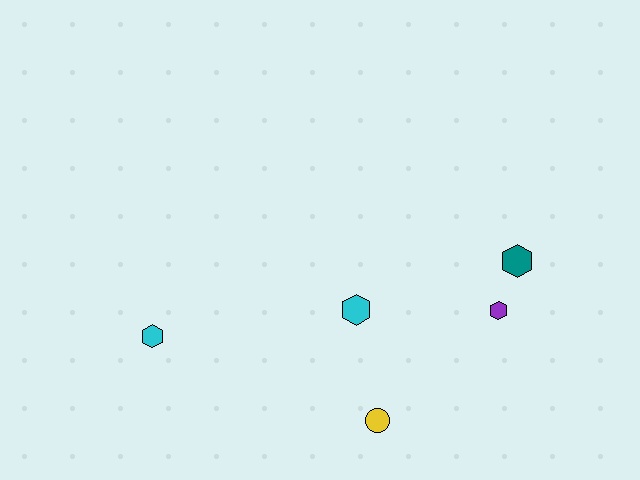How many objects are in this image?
There are 5 objects.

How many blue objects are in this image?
There are no blue objects.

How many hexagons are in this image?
There are 4 hexagons.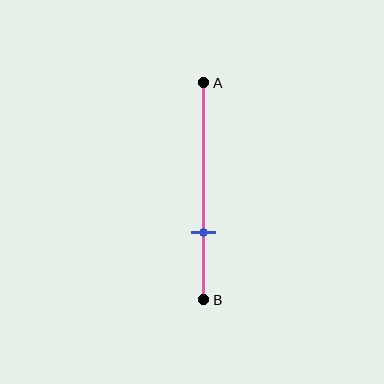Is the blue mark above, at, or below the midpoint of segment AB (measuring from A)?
The blue mark is below the midpoint of segment AB.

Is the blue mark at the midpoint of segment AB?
No, the mark is at about 70% from A, not at the 50% midpoint.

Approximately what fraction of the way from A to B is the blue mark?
The blue mark is approximately 70% of the way from A to B.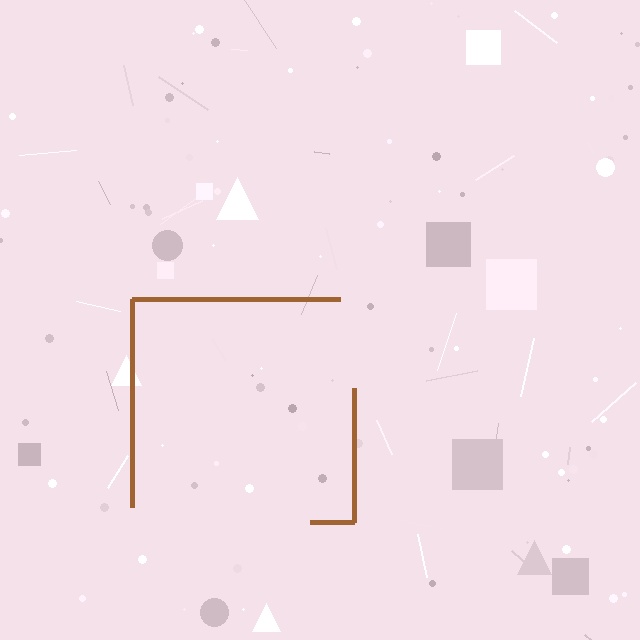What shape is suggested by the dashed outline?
The dashed outline suggests a square.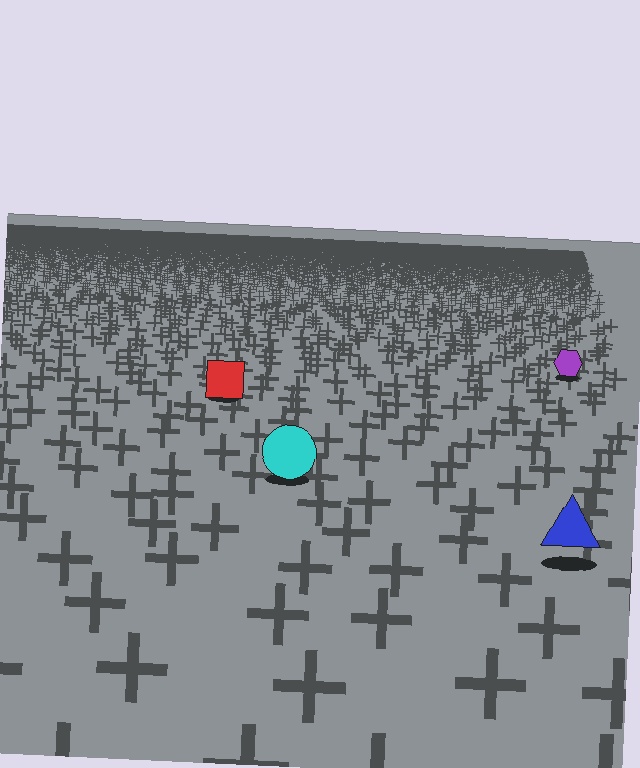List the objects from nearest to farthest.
From nearest to farthest: the blue triangle, the cyan circle, the red square, the purple hexagon.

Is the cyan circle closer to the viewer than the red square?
Yes. The cyan circle is closer — you can tell from the texture gradient: the ground texture is coarser near it.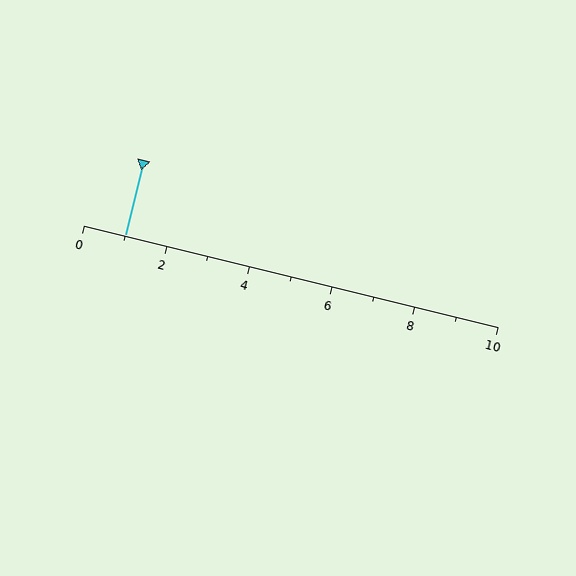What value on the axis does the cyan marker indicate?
The marker indicates approximately 1.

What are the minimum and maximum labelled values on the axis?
The axis runs from 0 to 10.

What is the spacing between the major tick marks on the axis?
The major ticks are spaced 2 apart.